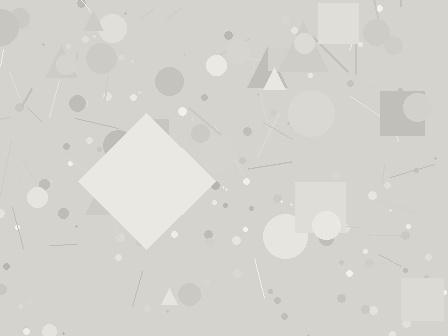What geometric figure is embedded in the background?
A diamond is embedded in the background.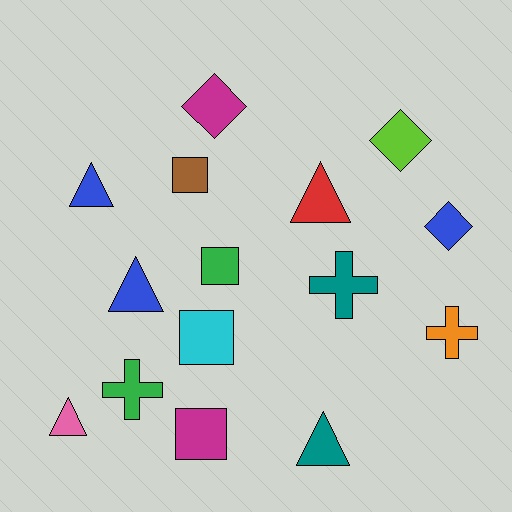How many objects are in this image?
There are 15 objects.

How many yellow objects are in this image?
There are no yellow objects.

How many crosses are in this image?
There are 3 crosses.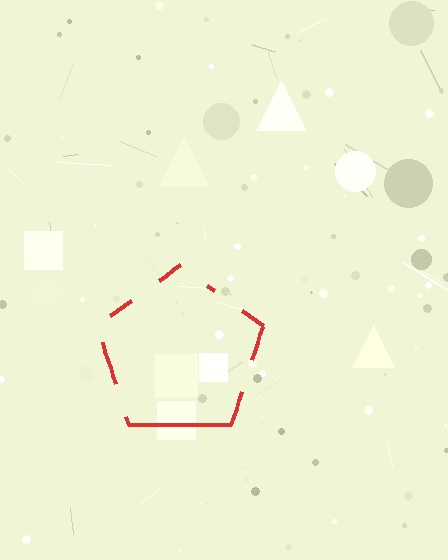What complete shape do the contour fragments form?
The contour fragments form a pentagon.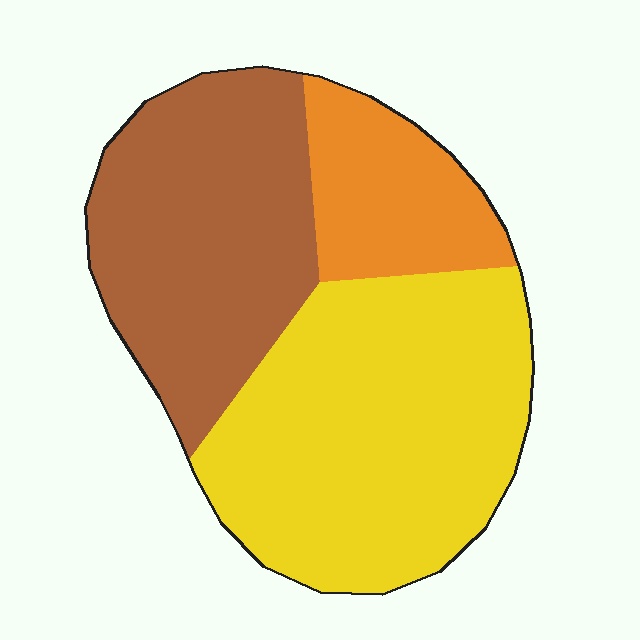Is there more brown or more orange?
Brown.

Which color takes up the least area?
Orange, at roughly 15%.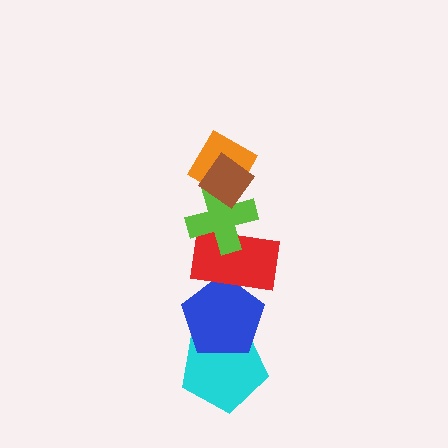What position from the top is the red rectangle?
The red rectangle is 4th from the top.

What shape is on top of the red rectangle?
The lime cross is on top of the red rectangle.